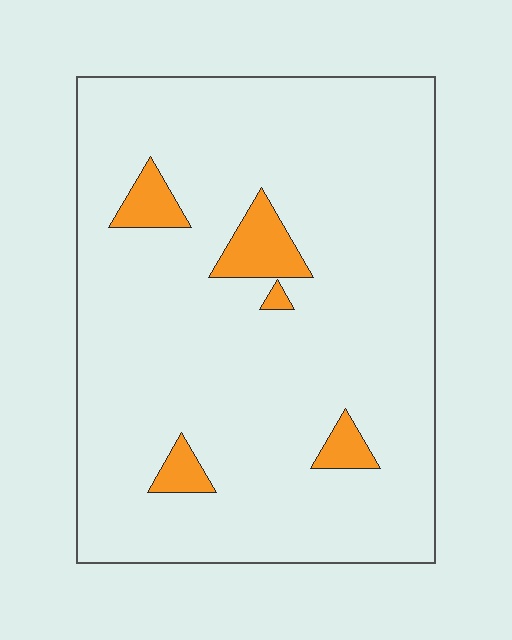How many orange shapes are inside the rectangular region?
5.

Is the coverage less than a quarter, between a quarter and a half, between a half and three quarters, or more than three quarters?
Less than a quarter.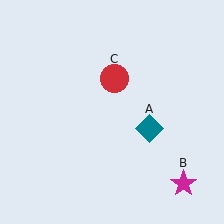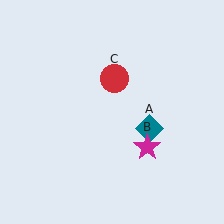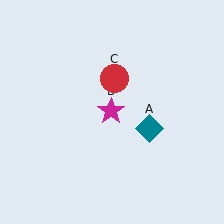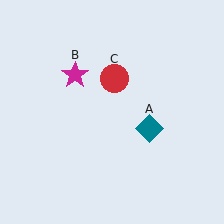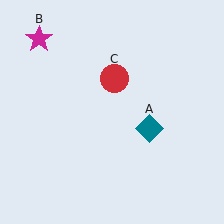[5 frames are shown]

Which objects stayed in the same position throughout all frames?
Teal diamond (object A) and red circle (object C) remained stationary.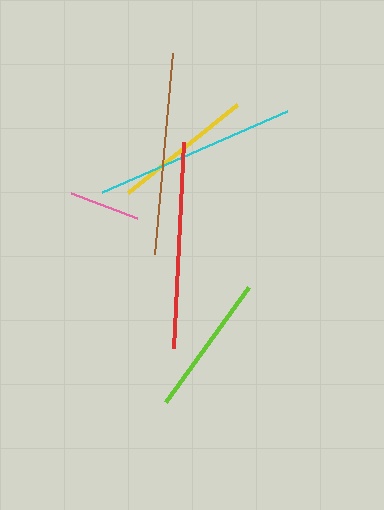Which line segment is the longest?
The red line is the longest at approximately 206 pixels.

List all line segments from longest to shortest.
From longest to shortest: red, brown, cyan, lime, yellow, pink.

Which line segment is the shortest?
The pink line is the shortest at approximately 70 pixels.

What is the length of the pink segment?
The pink segment is approximately 70 pixels long.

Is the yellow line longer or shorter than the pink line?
The yellow line is longer than the pink line.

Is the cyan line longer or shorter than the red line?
The red line is longer than the cyan line.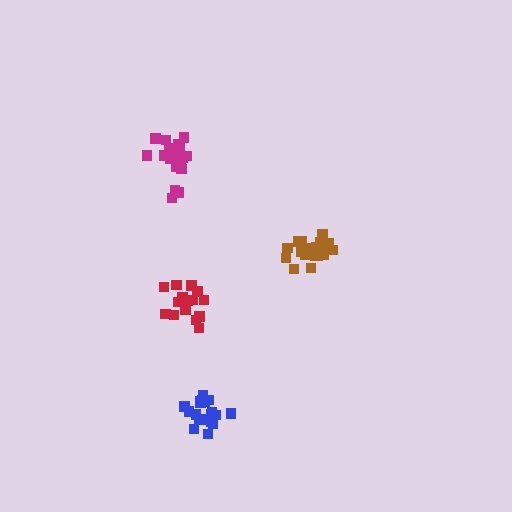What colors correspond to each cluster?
The clusters are colored: blue, magenta, red, brown.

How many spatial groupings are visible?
There are 4 spatial groupings.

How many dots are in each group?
Group 1: 19 dots, Group 2: 18 dots, Group 3: 16 dots, Group 4: 19 dots (72 total).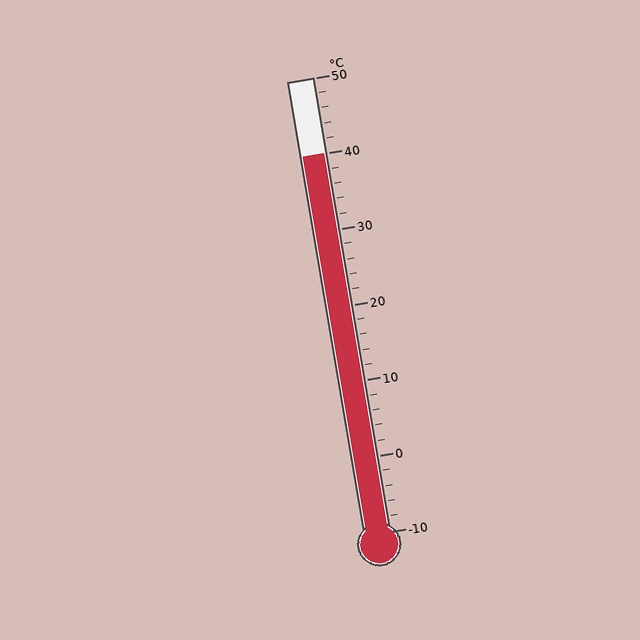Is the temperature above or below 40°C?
The temperature is at 40°C.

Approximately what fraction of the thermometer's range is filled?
The thermometer is filled to approximately 85% of its range.